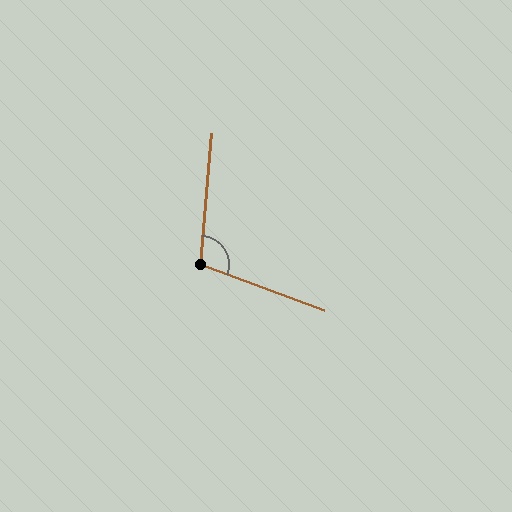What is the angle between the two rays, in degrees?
Approximately 106 degrees.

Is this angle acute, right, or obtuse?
It is obtuse.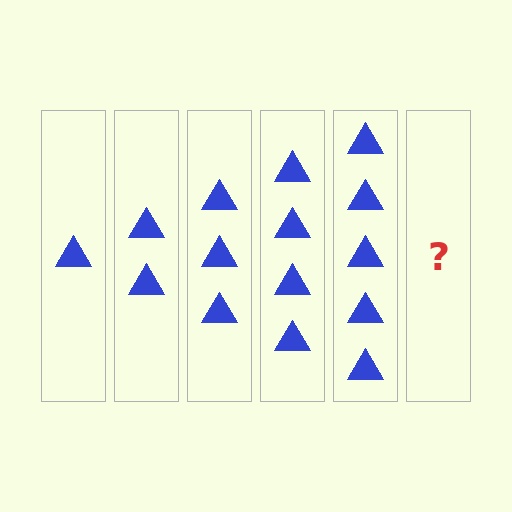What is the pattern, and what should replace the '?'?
The pattern is that each step adds one more triangle. The '?' should be 6 triangles.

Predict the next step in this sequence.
The next step is 6 triangles.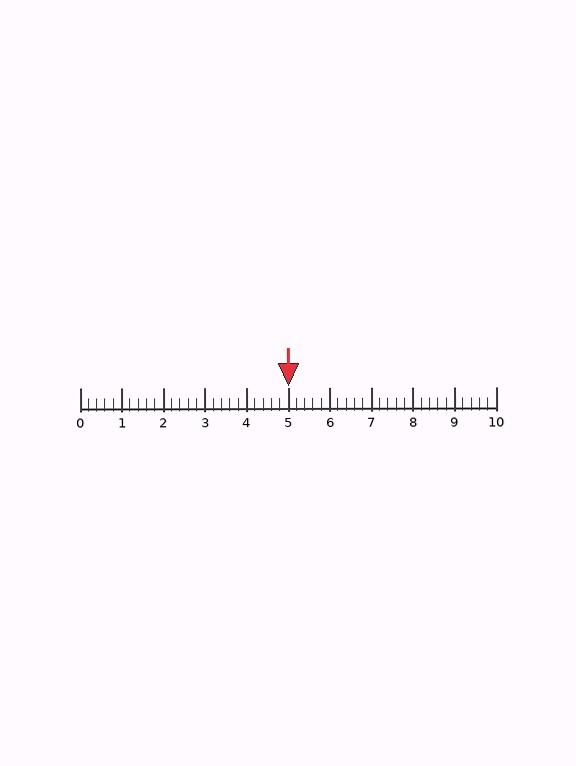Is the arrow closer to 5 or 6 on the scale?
The arrow is closer to 5.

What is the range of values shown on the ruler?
The ruler shows values from 0 to 10.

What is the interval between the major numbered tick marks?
The major tick marks are spaced 1 units apart.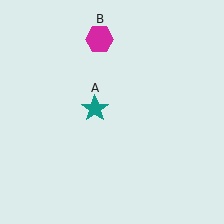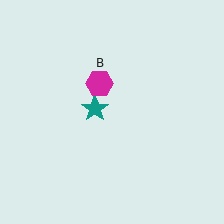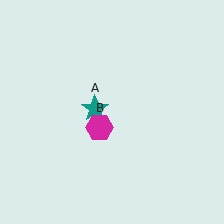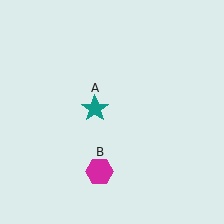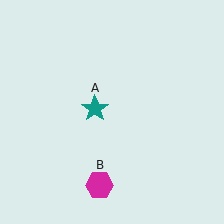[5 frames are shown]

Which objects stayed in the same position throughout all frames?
Teal star (object A) remained stationary.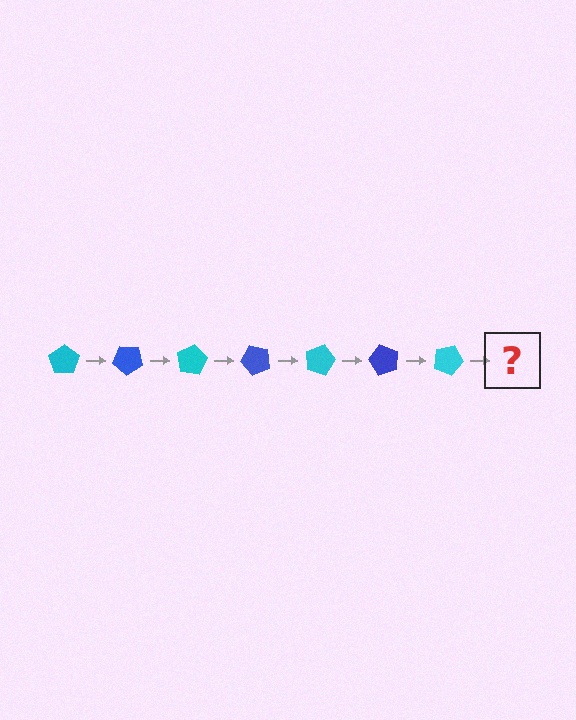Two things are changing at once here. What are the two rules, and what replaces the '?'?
The two rules are that it rotates 40 degrees each step and the color cycles through cyan and blue. The '?' should be a blue pentagon, rotated 280 degrees from the start.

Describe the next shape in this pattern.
It should be a blue pentagon, rotated 280 degrees from the start.